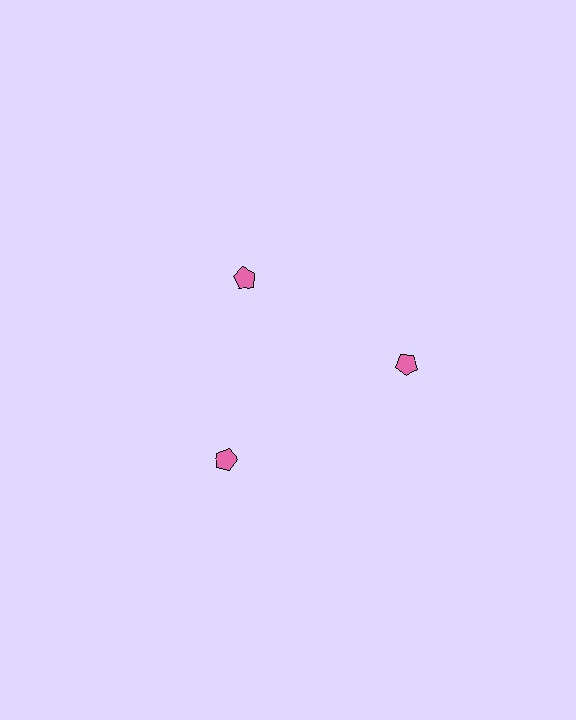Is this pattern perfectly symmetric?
No. The 3 pink pentagons are arranged in a ring, but one element near the 11 o'clock position is pulled inward toward the center, breaking the 3-fold rotational symmetry.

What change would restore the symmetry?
The symmetry would be restored by moving it outward, back onto the ring so that all 3 pentagons sit at equal angles and equal distance from the center.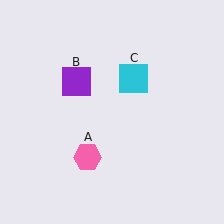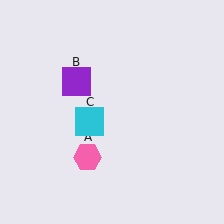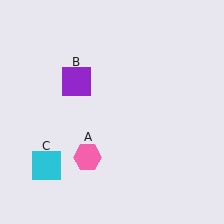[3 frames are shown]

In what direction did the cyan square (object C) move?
The cyan square (object C) moved down and to the left.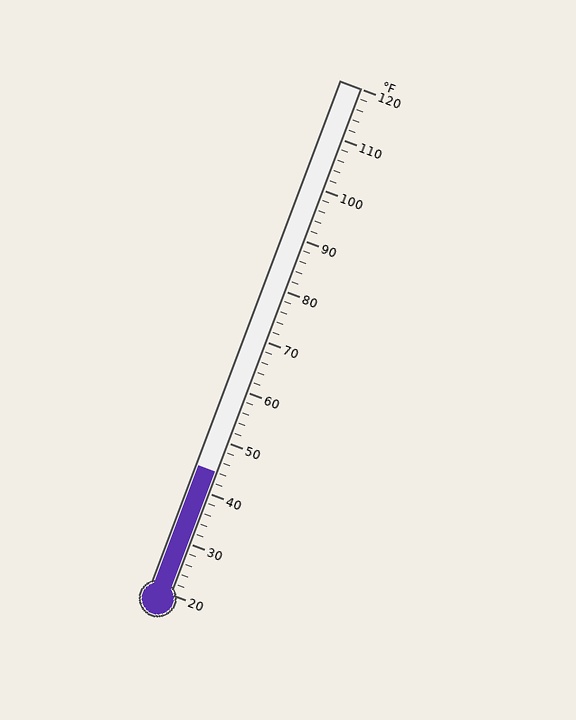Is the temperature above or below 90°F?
The temperature is below 90°F.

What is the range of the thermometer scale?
The thermometer scale ranges from 20°F to 120°F.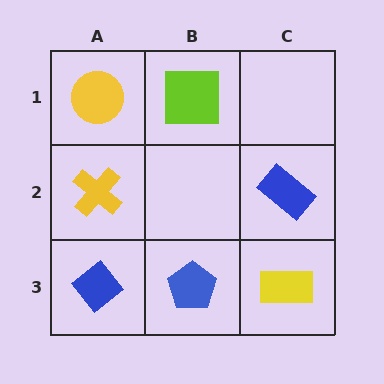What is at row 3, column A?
A blue diamond.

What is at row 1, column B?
A lime square.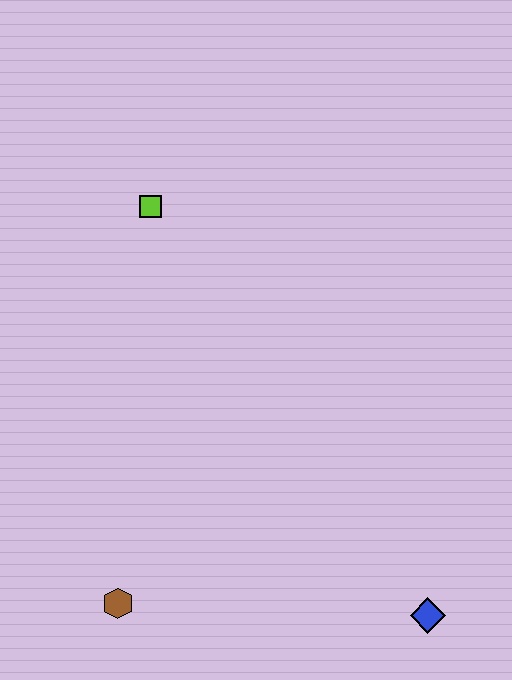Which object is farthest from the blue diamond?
The lime square is farthest from the blue diamond.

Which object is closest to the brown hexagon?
The blue diamond is closest to the brown hexagon.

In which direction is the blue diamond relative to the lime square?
The blue diamond is below the lime square.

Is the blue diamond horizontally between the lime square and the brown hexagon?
No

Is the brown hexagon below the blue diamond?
No